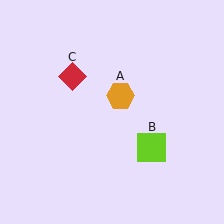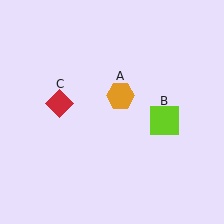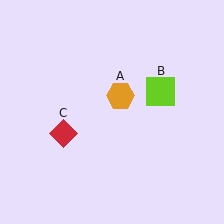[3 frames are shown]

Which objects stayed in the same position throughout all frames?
Orange hexagon (object A) remained stationary.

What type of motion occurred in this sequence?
The lime square (object B), red diamond (object C) rotated counterclockwise around the center of the scene.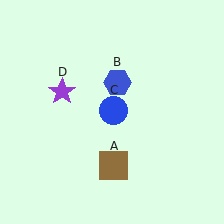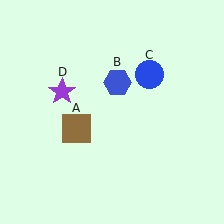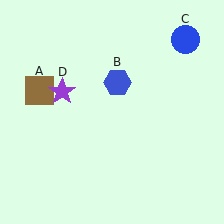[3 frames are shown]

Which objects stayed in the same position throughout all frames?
Blue hexagon (object B) and purple star (object D) remained stationary.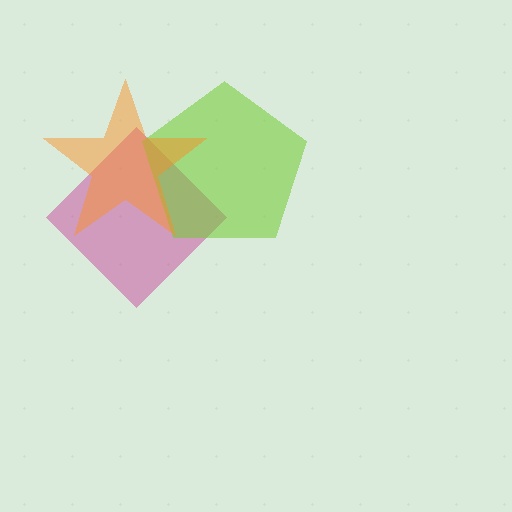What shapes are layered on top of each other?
The layered shapes are: a magenta diamond, a lime pentagon, an orange star.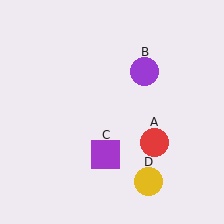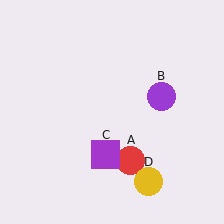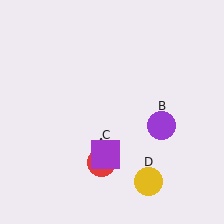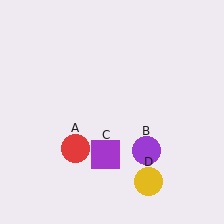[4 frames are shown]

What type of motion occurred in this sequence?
The red circle (object A), purple circle (object B) rotated clockwise around the center of the scene.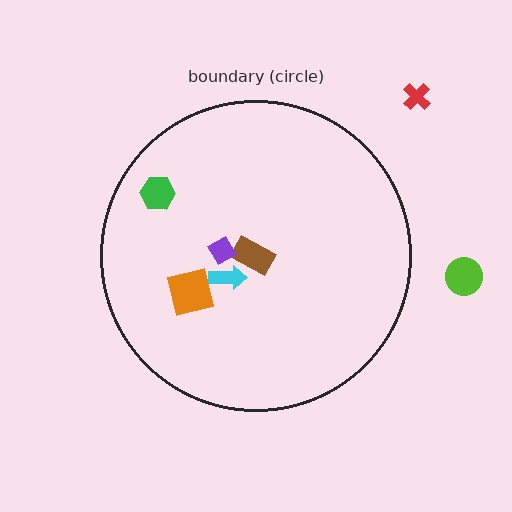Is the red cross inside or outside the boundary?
Outside.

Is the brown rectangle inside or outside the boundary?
Inside.